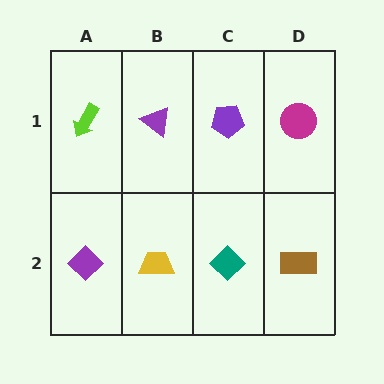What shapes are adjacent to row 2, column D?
A magenta circle (row 1, column D), a teal diamond (row 2, column C).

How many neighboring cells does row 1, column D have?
2.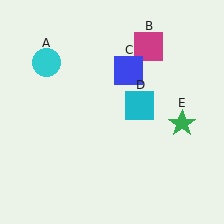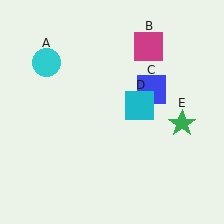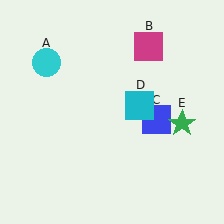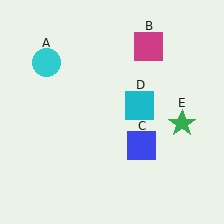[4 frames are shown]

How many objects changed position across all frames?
1 object changed position: blue square (object C).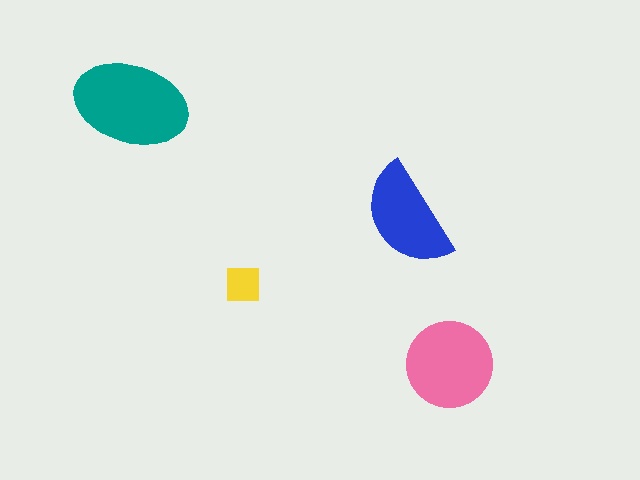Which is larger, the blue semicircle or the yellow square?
The blue semicircle.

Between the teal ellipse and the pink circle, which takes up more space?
The teal ellipse.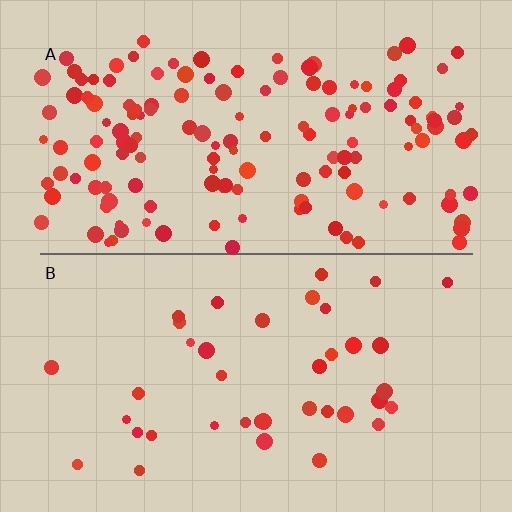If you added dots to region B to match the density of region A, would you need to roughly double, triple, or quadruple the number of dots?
Approximately quadruple.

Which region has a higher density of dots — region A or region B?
A (the top).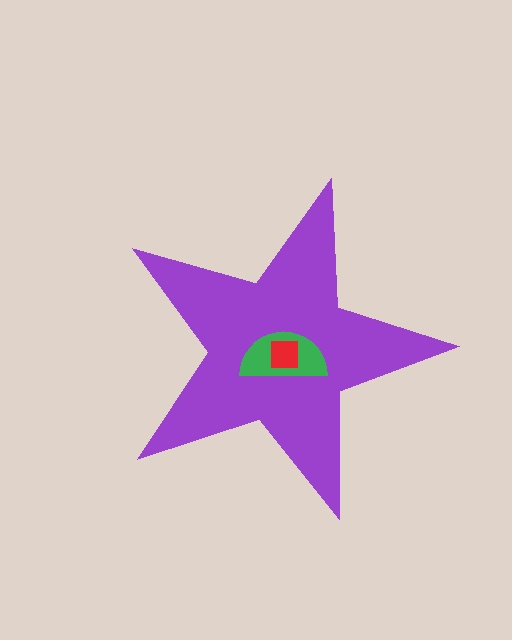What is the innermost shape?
The red square.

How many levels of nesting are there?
3.